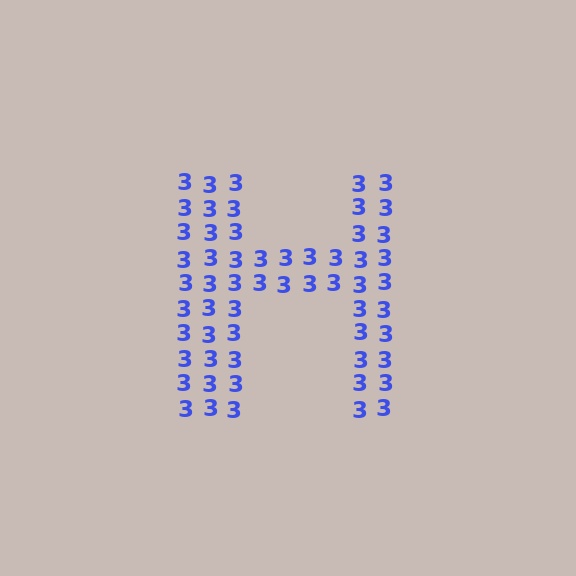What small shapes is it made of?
It is made of small digit 3's.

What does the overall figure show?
The overall figure shows the letter H.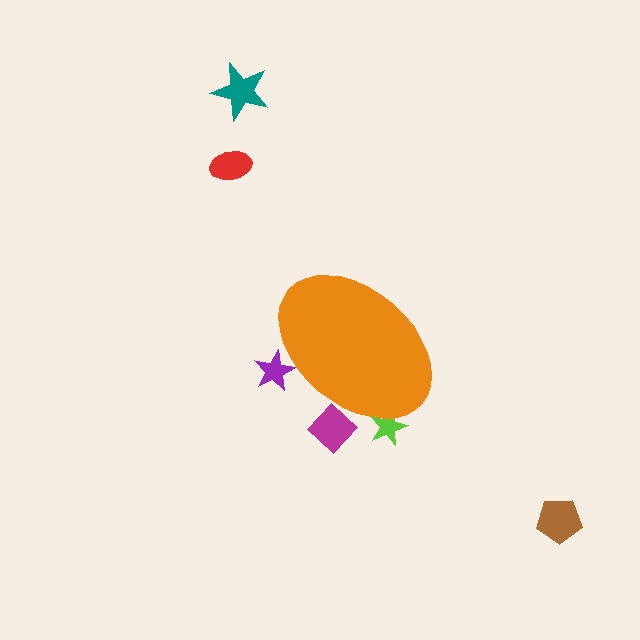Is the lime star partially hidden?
Yes, the lime star is partially hidden behind the orange ellipse.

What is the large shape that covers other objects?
An orange ellipse.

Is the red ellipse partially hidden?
No, the red ellipse is fully visible.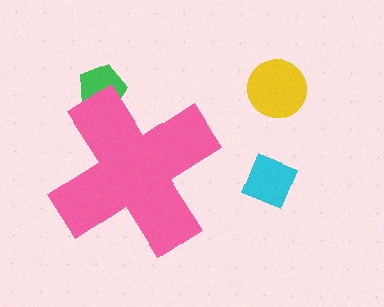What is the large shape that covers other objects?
A pink cross.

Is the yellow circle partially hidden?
No, the yellow circle is fully visible.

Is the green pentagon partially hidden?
Yes, the green pentagon is partially hidden behind the pink cross.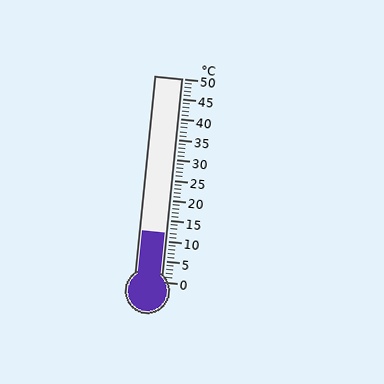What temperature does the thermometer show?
The thermometer shows approximately 12°C.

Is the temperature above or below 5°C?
The temperature is above 5°C.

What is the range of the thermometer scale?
The thermometer scale ranges from 0°C to 50°C.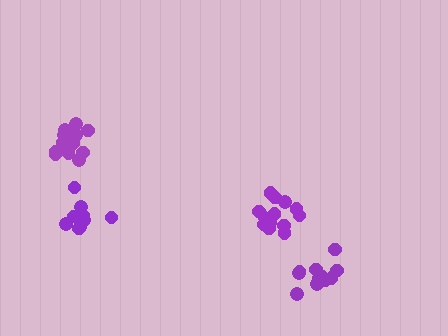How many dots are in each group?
Group 1: 12 dots, Group 2: 10 dots, Group 3: 15 dots, Group 4: 14 dots (51 total).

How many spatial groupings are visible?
There are 4 spatial groupings.